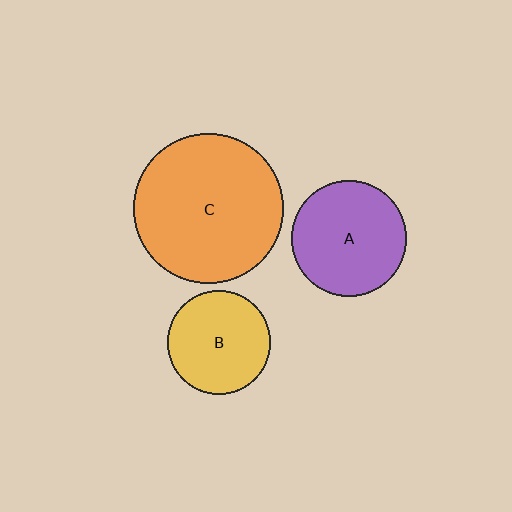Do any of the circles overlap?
No, none of the circles overlap.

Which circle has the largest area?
Circle C (orange).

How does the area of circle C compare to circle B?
Approximately 2.1 times.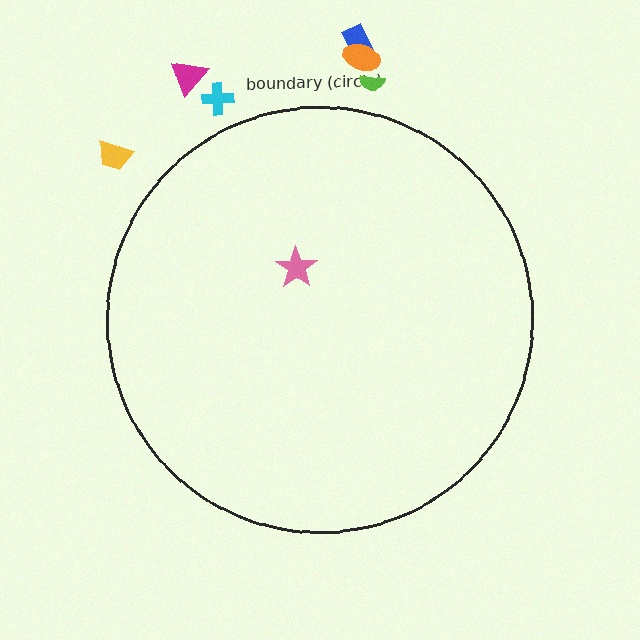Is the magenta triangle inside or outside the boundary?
Outside.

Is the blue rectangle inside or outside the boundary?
Outside.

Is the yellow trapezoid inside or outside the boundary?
Outside.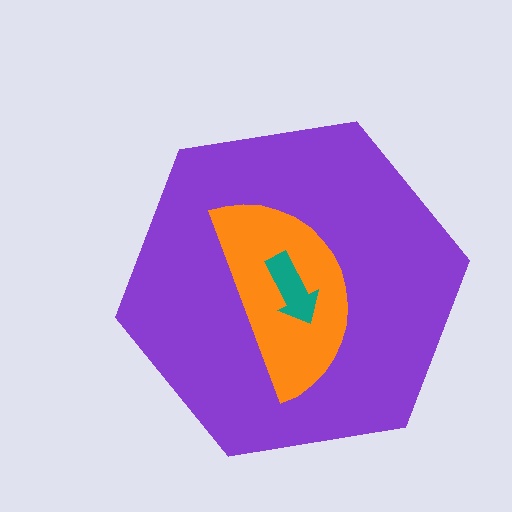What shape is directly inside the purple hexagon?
The orange semicircle.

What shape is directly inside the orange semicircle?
The teal arrow.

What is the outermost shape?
The purple hexagon.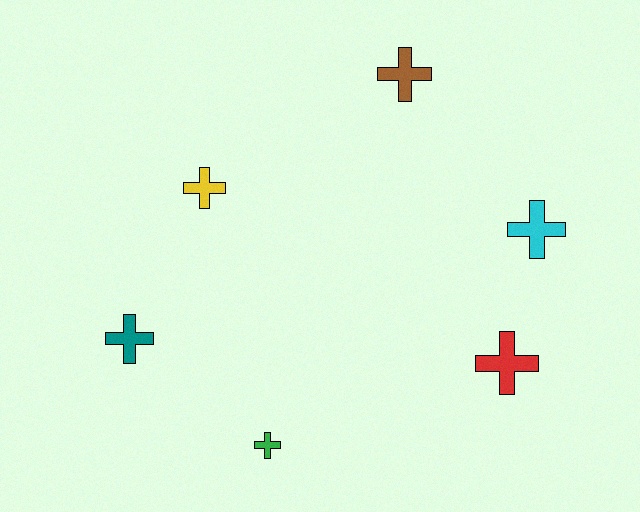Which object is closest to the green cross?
The teal cross is closest to the green cross.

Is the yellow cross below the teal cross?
No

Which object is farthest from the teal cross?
The cyan cross is farthest from the teal cross.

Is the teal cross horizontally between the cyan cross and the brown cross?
No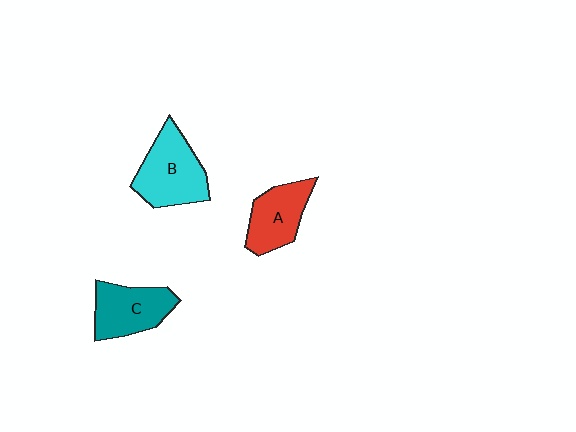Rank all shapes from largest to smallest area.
From largest to smallest: B (cyan), C (teal), A (red).